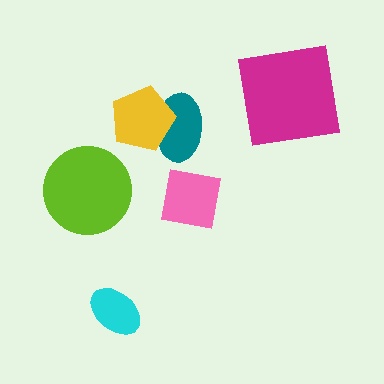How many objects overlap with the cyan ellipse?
0 objects overlap with the cyan ellipse.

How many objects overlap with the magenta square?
0 objects overlap with the magenta square.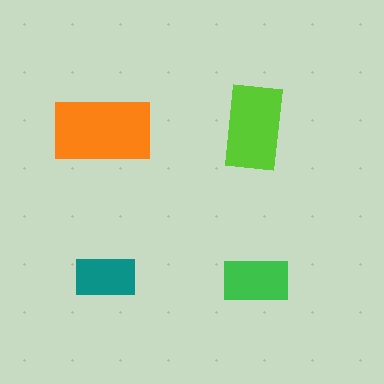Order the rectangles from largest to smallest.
the orange one, the lime one, the green one, the teal one.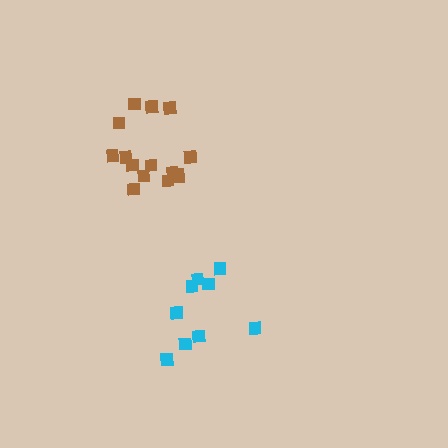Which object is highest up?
The brown cluster is topmost.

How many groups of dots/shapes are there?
There are 2 groups.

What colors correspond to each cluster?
The clusters are colored: cyan, brown.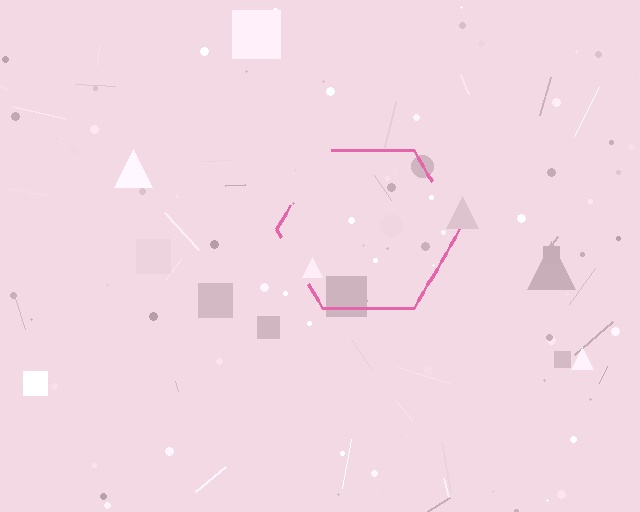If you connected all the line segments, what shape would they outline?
They would outline a hexagon.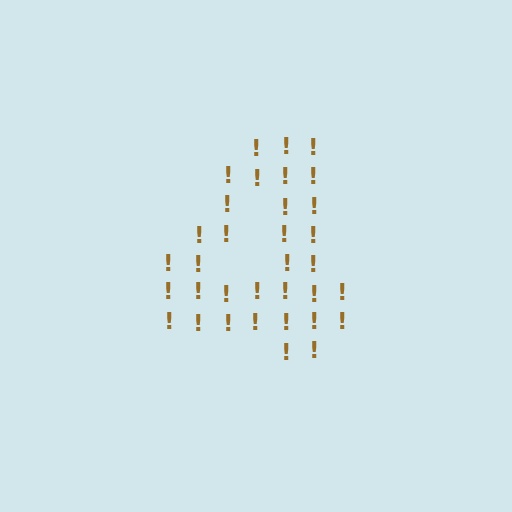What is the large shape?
The large shape is the digit 4.